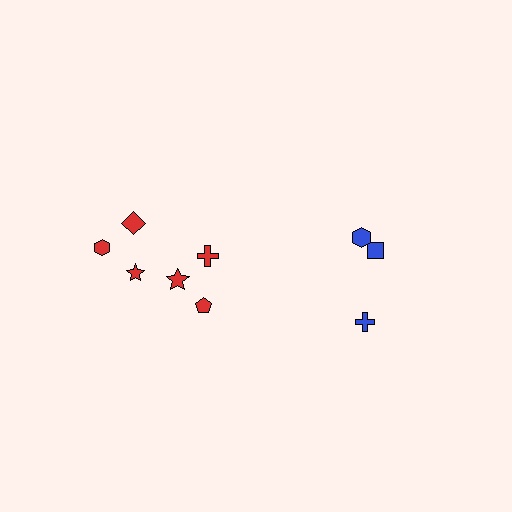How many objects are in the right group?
There are 3 objects.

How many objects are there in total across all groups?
There are 9 objects.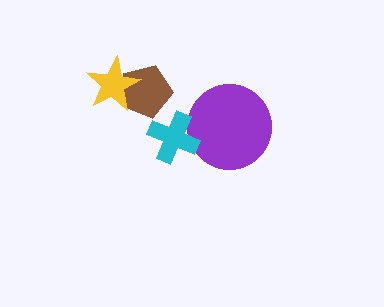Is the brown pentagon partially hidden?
Yes, it is partially covered by another shape.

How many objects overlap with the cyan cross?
1 object overlaps with the cyan cross.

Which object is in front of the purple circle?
The cyan cross is in front of the purple circle.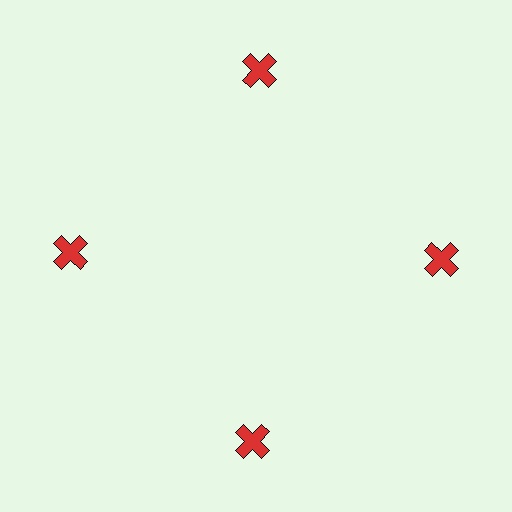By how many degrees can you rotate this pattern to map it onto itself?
The pattern maps onto itself every 90 degrees of rotation.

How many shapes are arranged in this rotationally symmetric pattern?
There are 4 shapes, arranged in 4 groups of 1.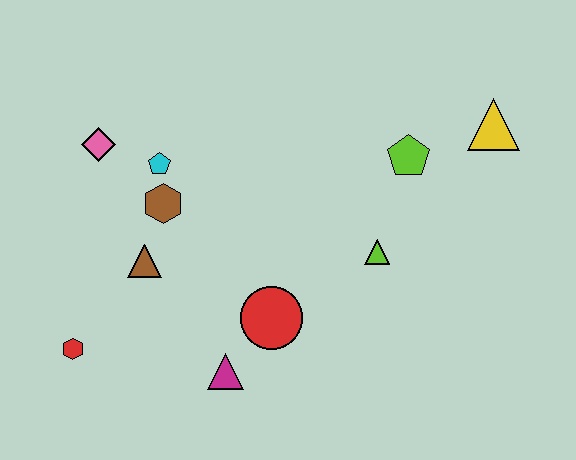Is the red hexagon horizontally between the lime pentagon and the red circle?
No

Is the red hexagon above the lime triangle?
No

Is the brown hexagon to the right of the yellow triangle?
No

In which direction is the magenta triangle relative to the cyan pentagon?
The magenta triangle is below the cyan pentagon.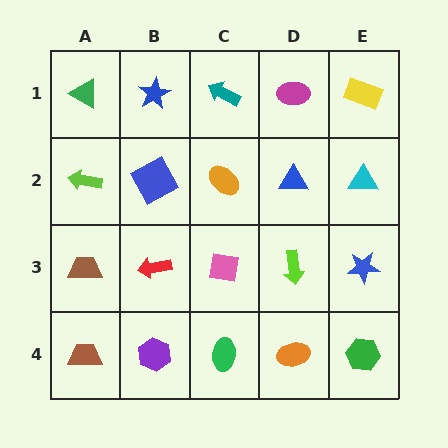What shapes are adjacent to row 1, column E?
A cyan triangle (row 2, column E), a magenta ellipse (row 1, column D).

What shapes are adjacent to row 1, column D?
A blue triangle (row 2, column D), a teal arrow (row 1, column C), a yellow rectangle (row 1, column E).